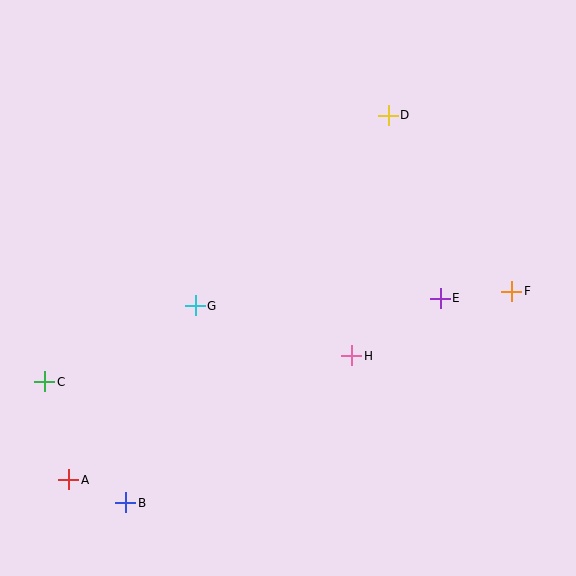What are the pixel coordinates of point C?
Point C is at (45, 382).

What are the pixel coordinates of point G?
Point G is at (195, 306).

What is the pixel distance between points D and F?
The distance between D and F is 215 pixels.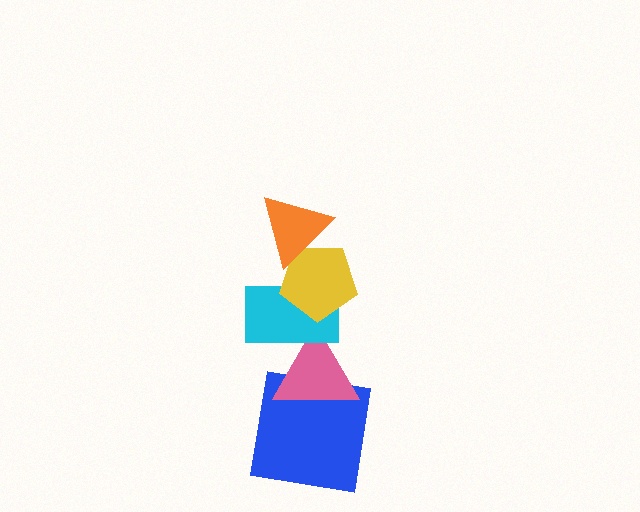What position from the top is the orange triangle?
The orange triangle is 1st from the top.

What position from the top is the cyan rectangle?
The cyan rectangle is 3rd from the top.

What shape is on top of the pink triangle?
The cyan rectangle is on top of the pink triangle.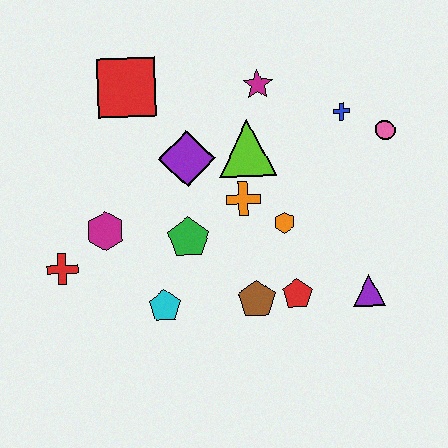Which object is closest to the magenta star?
The lime triangle is closest to the magenta star.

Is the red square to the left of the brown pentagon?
Yes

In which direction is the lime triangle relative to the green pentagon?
The lime triangle is above the green pentagon.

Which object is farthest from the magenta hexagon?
The pink circle is farthest from the magenta hexagon.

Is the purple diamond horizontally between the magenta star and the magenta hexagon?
Yes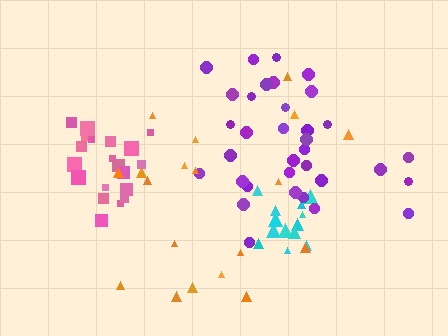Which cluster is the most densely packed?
Pink.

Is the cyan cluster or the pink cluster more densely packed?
Pink.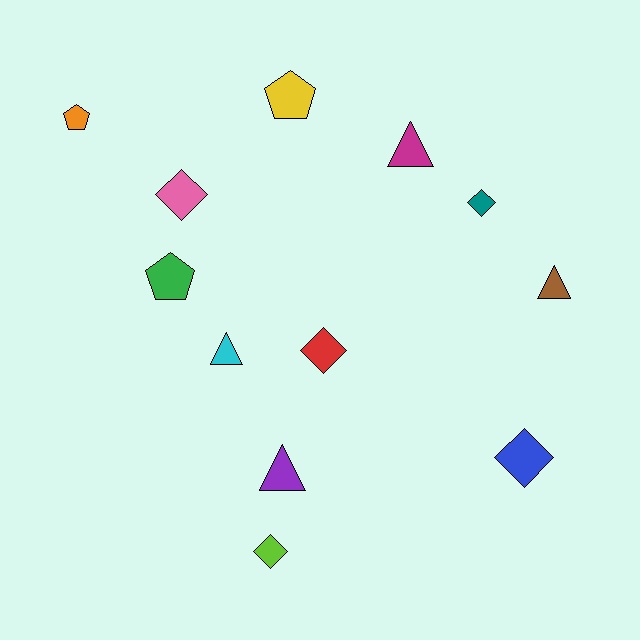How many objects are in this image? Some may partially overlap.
There are 12 objects.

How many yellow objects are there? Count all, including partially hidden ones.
There is 1 yellow object.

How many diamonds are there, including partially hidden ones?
There are 5 diamonds.